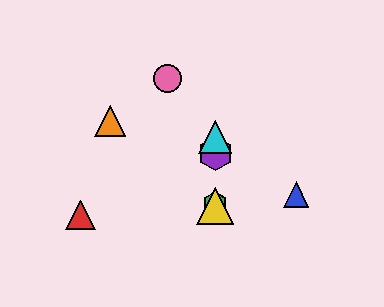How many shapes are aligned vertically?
4 shapes (the green hexagon, the yellow triangle, the purple hexagon, the cyan triangle) are aligned vertically.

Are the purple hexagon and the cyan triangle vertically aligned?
Yes, both are at x≈215.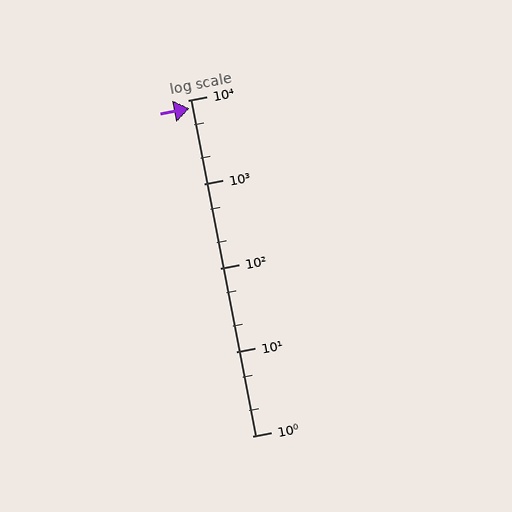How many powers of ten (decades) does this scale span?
The scale spans 4 decades, from 1 to 10000.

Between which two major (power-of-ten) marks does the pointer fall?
The pointer is between 1000 and 10000.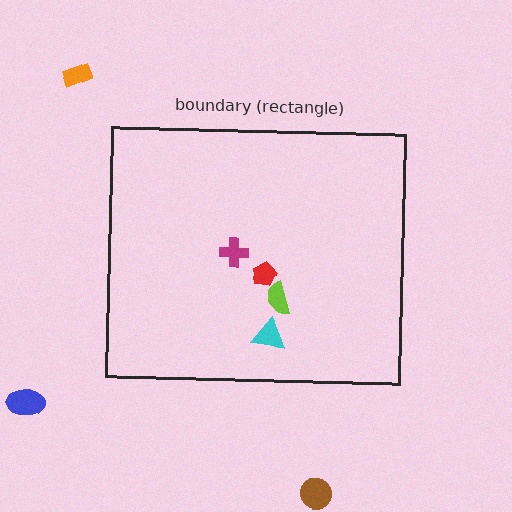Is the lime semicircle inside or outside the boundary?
Inside.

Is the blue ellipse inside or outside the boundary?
Outside.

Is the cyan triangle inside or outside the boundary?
Inside.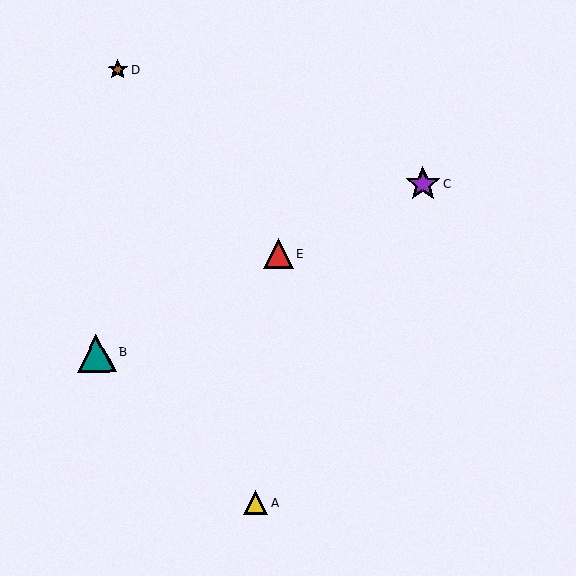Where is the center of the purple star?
The center of the purple star is at (423, 184).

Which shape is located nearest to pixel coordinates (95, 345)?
The teal triangle (labeled B) at (96, 353) is nearest to that location.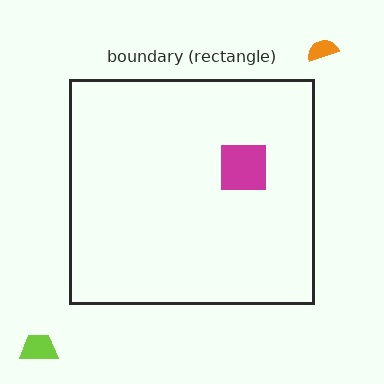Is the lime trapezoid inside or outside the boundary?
Outside.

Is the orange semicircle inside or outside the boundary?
Outside.